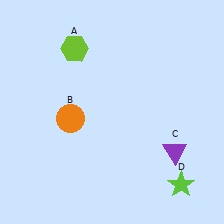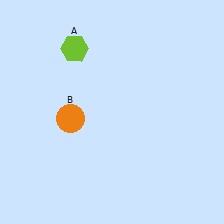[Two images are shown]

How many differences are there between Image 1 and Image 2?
There are 2 differences between the two images.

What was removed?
The purple triangle (C), the lime star (D) were removed in Image 2.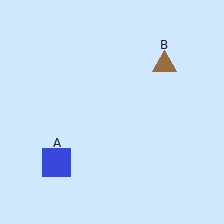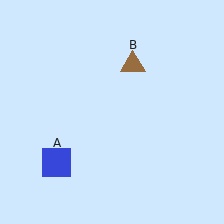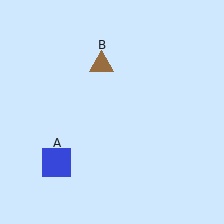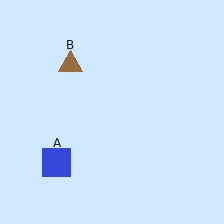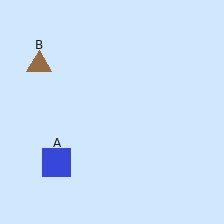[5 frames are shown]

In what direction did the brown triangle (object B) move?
The brown triangle (object B) moved left.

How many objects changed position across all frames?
1 object changed position: brown triangle (object B).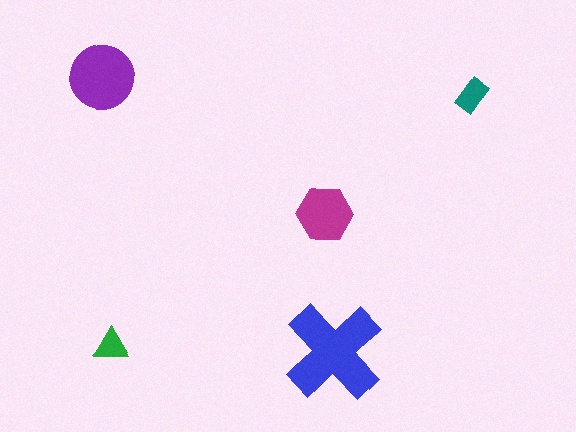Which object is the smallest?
The green triangle.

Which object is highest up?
The purple circle is topmost.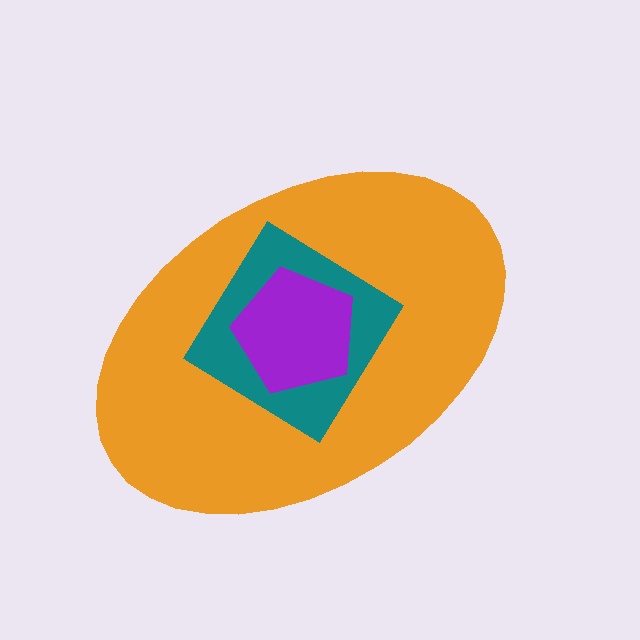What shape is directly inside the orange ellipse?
The teal diamond.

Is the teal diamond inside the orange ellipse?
Yes.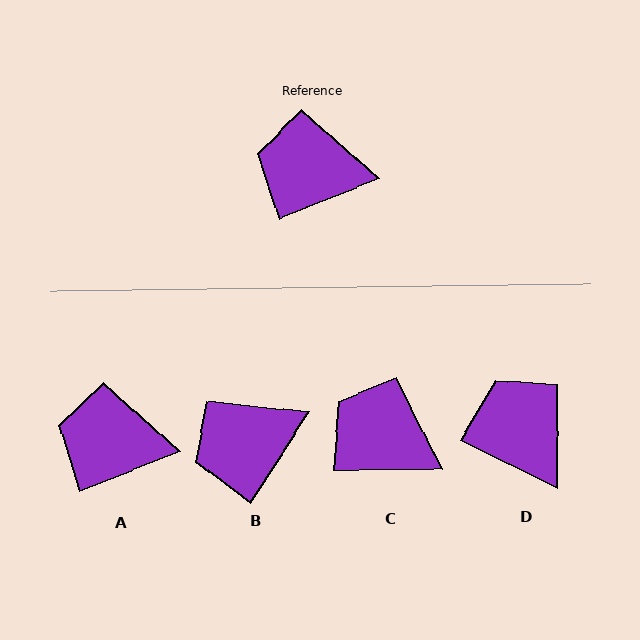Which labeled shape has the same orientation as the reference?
A.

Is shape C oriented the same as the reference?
No, it is off by about 22 degrees.